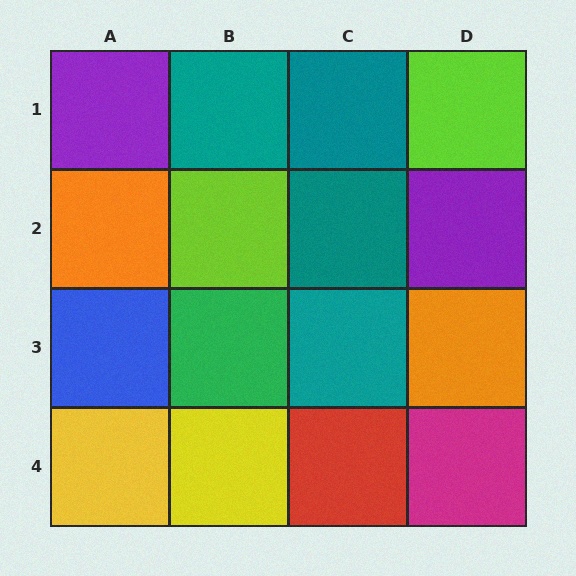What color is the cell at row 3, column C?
Teal.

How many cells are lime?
2 cells are lime.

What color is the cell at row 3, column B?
Green.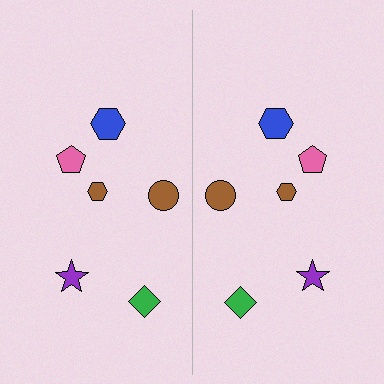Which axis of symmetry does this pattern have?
The pattern has a vertical axis of symmetry running through the center of the image.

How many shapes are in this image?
There are 12 shapes in this image.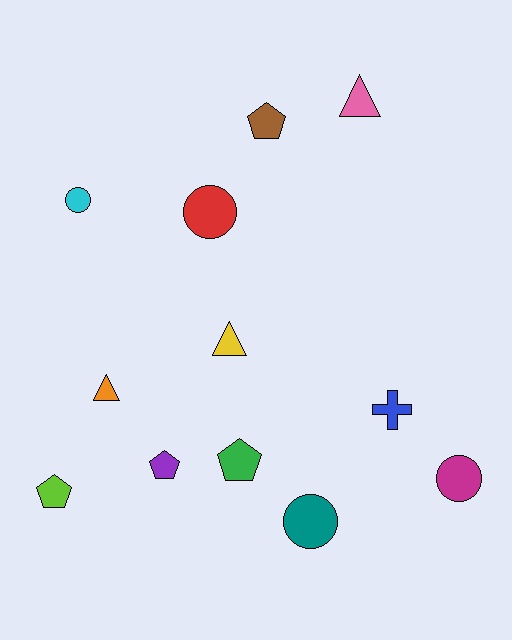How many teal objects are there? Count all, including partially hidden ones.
There is 1 teal object.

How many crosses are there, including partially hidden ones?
There is 1 cross.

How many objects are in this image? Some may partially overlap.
There are 12 objects.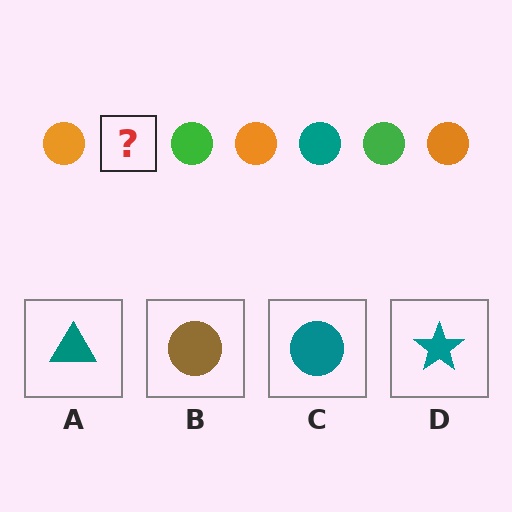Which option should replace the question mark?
Option C.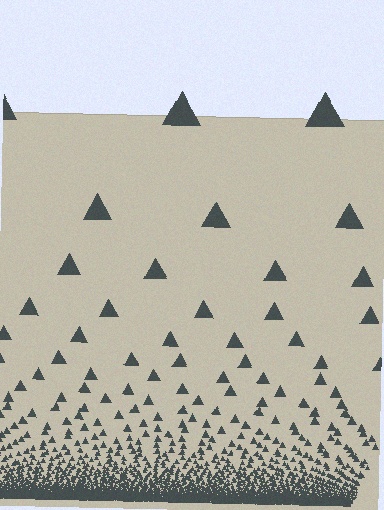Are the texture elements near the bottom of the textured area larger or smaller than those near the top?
Smaller. The gradient is inverted — elements near the bottom are smaller and denser.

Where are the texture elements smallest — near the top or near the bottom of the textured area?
Near the bottom.